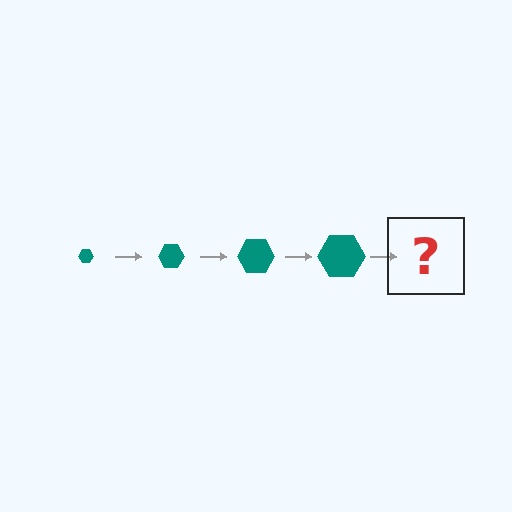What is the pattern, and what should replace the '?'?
The pattern is that the hexagon gets progressively larger each step. The '?' should be a teal hexagon, larger than the previous one.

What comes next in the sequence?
The next element should be a teal hexagon, larger than the previous one.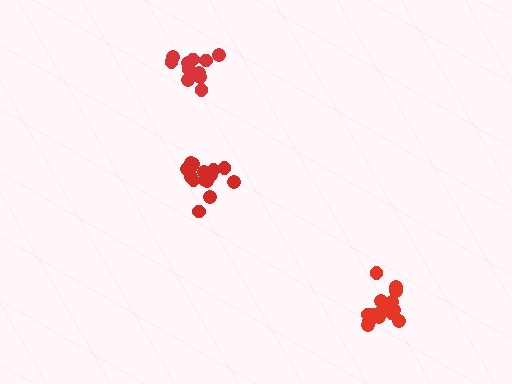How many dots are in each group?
Group 1: 15 dots, Group 2: 15 dots, Group 3: 11 dots (41 total).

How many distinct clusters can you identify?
There are 3 distinct clusters.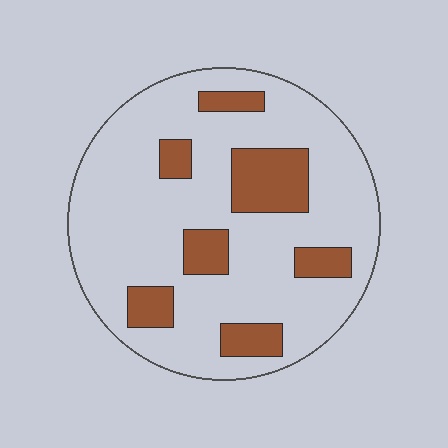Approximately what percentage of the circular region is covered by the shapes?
Approximately 20%.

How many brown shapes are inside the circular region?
7.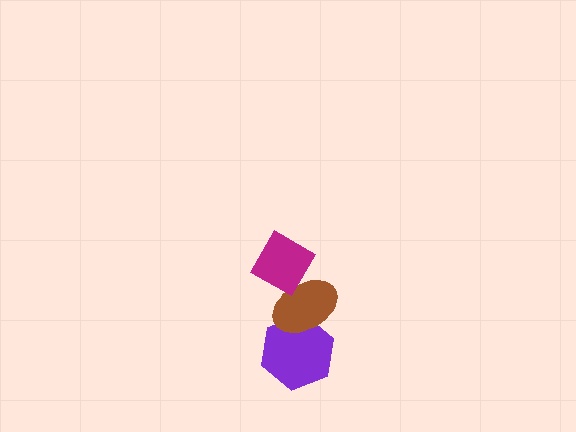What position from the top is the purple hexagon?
The purple hexagon is 3rd from the top.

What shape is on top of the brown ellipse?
The magenta diamond is on top of the brown ellipse.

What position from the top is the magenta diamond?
The magenta diamond is 1st from the top.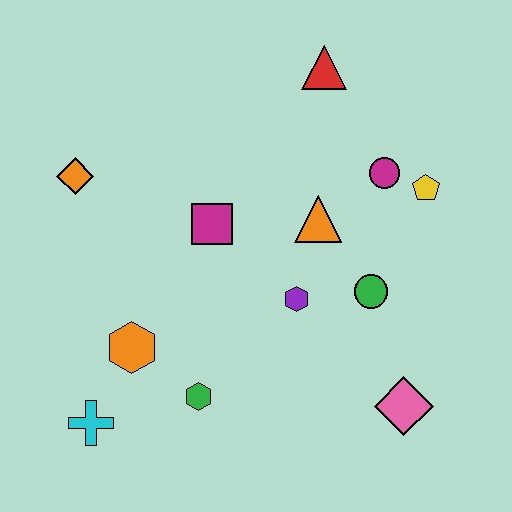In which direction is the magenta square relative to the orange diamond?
The magenta square is to the right of the orange diamond.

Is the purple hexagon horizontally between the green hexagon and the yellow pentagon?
Yes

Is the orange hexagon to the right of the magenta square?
No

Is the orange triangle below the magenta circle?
Yes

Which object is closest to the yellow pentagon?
The magenta circle is closest to the yellow pentagon.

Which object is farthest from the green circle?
The orange diamond is farthest from the green circle.